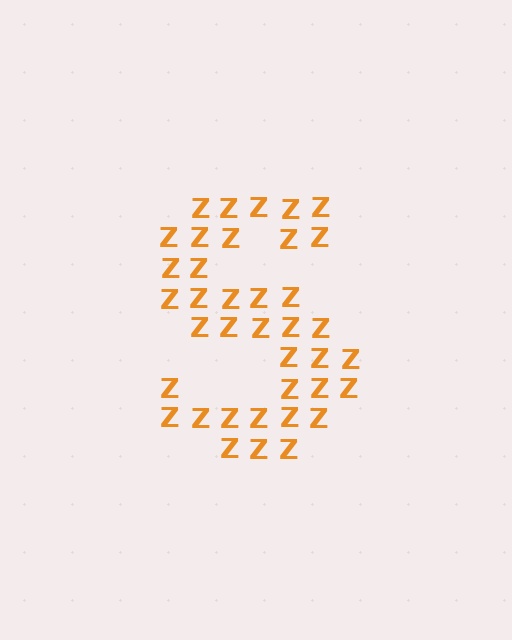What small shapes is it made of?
It is made of small letter Z's.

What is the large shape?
The large shape is the letter S.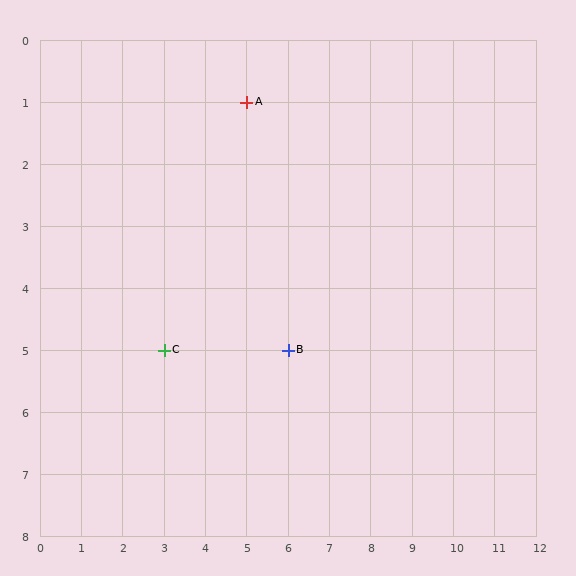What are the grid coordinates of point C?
Point C is at grid coordinates (3, 5).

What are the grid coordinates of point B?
Point B is at grid coordinates (6, 5).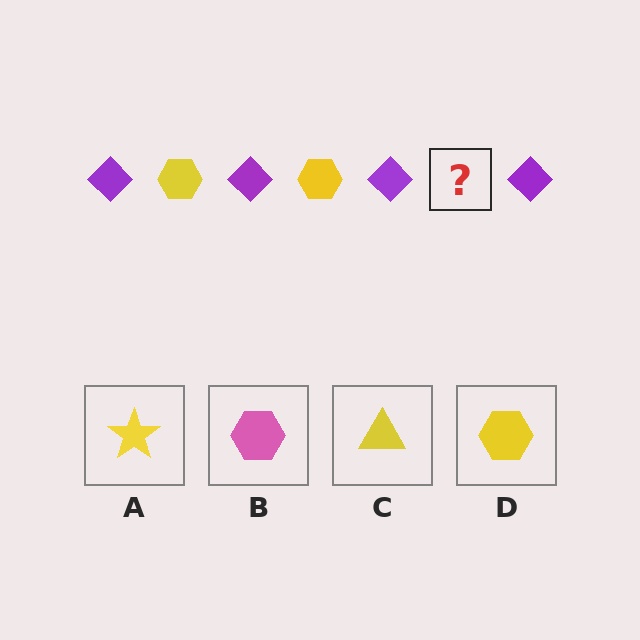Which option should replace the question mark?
Option D.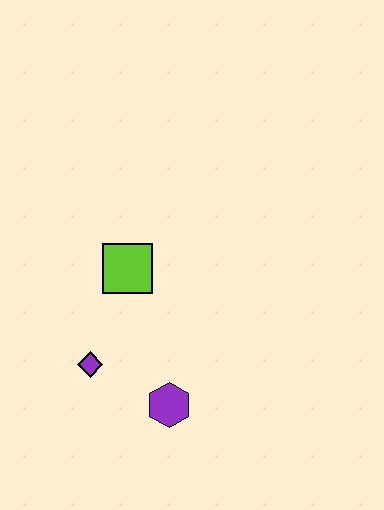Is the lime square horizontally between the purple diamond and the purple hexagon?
Yes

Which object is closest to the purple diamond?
The purple hexagon is closest to the purple diamond.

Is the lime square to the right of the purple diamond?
Yes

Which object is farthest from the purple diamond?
The lime square is farthest from the purple diamond.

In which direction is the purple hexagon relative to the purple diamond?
The purple hexagon is to the right of the purple diamond.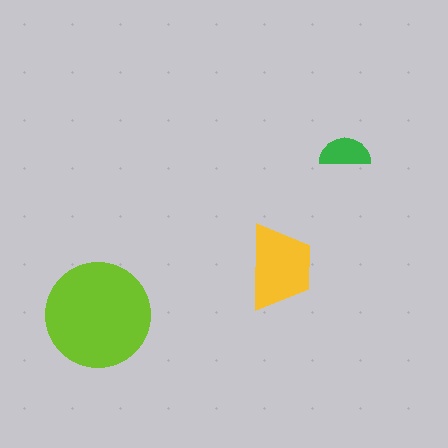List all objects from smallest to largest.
The green semicircle, the yellow trapezoid, the lime circle.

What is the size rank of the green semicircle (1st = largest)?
3rd.